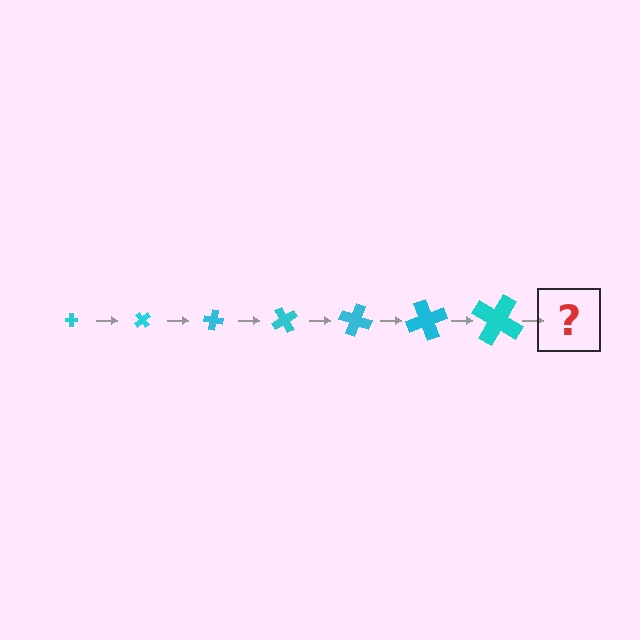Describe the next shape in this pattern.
It should be a cross, larger than the previous one and rotated 350 degrees from the start.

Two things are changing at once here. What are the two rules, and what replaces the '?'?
The two rules are that the cross grows larger each step and it rotates 50 degrees each step. The '?' should be a cross, larger than the previous one and rotated 350 degrees from the start.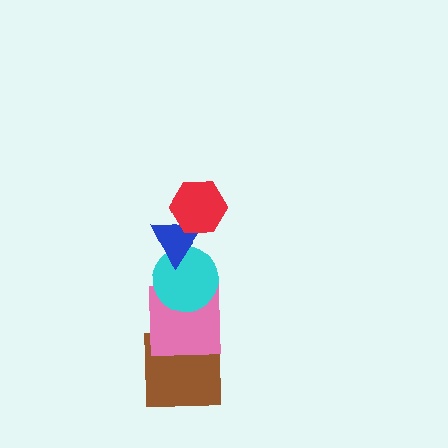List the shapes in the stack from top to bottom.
From top to bottom: the red hexagon, the blue triangle, the cyan circle, the pink square, the brown square.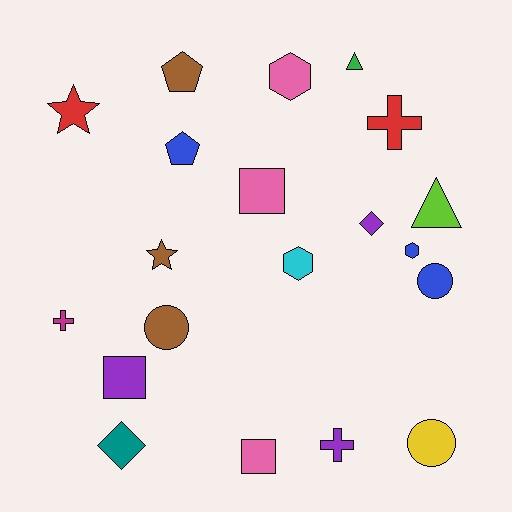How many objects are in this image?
There are 20 objects.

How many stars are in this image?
There are 2 stars.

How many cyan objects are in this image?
There is 1 cyan object.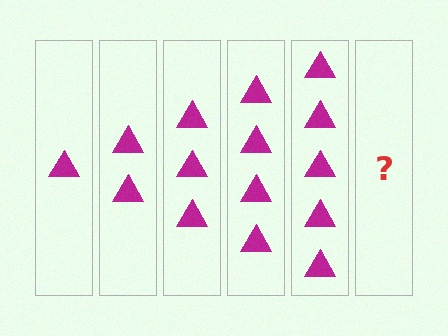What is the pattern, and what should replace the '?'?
The pattern is that each step adds one more triangle. The '?' should be 6 triangles.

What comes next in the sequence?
The next element should be 6 triangles.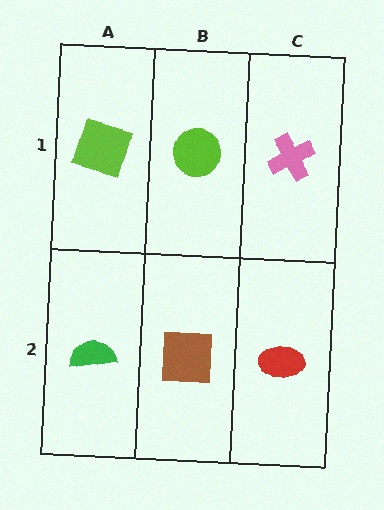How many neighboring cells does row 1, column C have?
2.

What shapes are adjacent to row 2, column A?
A lime square (row 1, column A), a brown square (row 2, column B).